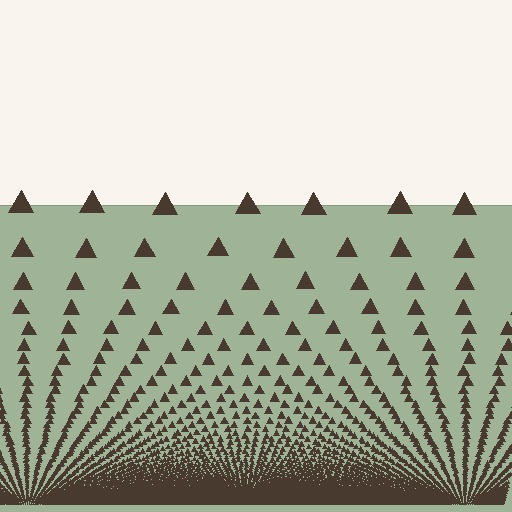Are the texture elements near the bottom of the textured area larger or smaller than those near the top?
Smaller. The gradient is inverted — elements near the bottom are smaller and denser.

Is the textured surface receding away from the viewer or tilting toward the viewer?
The surface appears to tilt toward the viewer. Texture elements get larger and sparser toward the top.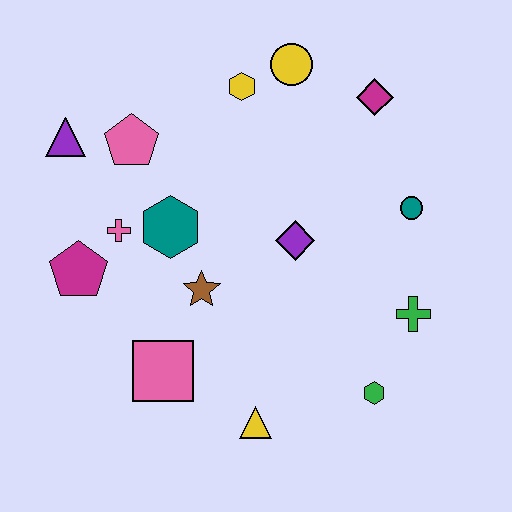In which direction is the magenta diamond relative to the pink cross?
The magenta diamond is to the right of the pink cross.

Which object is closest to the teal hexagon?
The pink cross is closest to the teal hexagon.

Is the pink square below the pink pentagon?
Yes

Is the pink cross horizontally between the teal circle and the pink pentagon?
No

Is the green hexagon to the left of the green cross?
Yes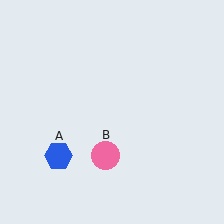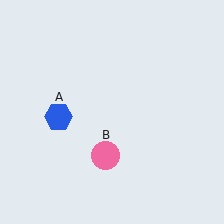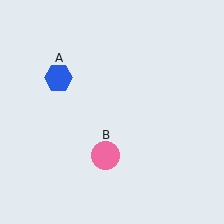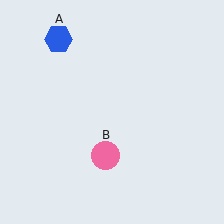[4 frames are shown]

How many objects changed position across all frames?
1 object changed position: blue hexagon (object A).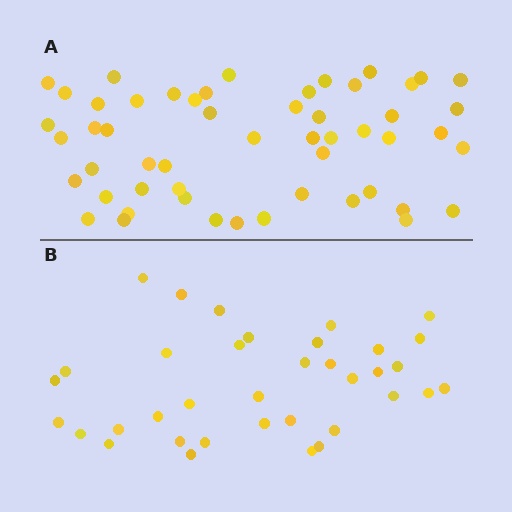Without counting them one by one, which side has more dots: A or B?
Region A (the top region) has more dots.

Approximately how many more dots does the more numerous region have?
Region A has approximately 15 more dots than region B.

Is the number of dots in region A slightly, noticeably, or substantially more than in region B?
Region A has substantially more. The ratio is roughly 1.5 to 1.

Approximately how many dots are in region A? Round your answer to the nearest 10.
About 50 dots. (The exact count is 53, which rounds to 50.)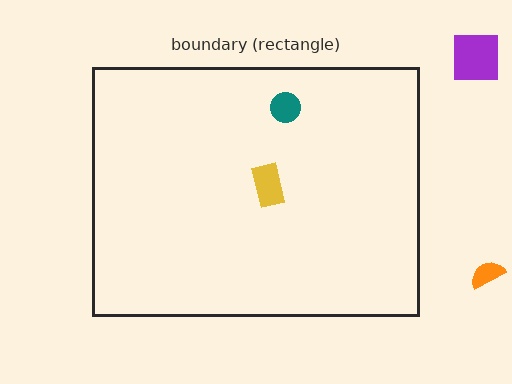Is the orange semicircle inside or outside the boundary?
Outside.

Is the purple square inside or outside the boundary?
Outside.